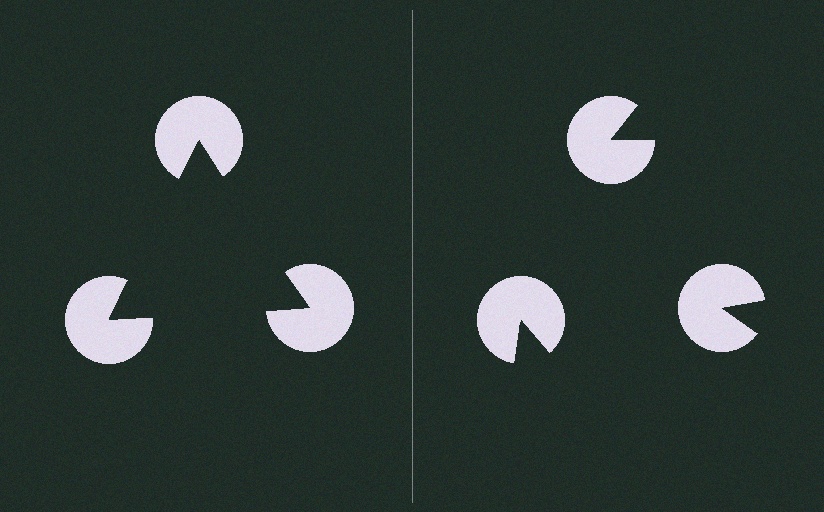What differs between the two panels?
The pac-man discs are positioned identically on both sides; only the wedge orientations differ. On the left they align to a triangle; on the right they are misaligned.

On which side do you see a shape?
An illusory triangle appears on the left side. On the right side the wedge cuts are rotated, so no coherent shape forms.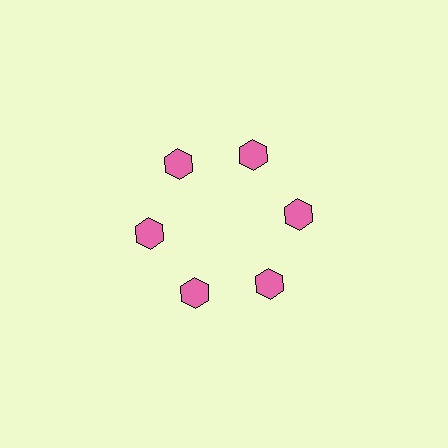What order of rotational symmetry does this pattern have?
This pattern has 6-fold rotational symmetry.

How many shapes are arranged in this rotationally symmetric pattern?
There are 6 shapes, arranged in 6 groups of 1.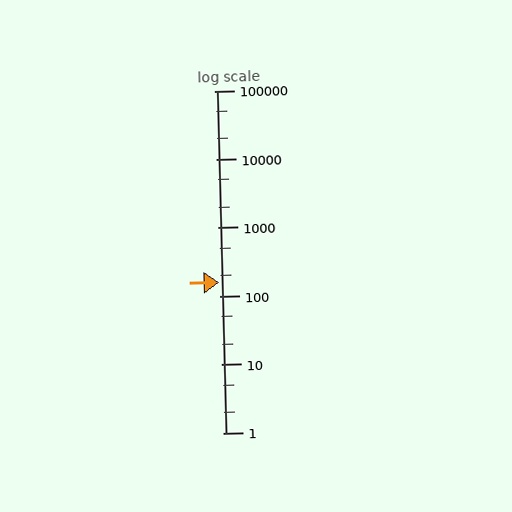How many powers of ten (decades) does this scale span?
The scale spans 5 decades, from 1 to 100000.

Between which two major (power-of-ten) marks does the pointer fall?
The pointer is between 100 and 1000.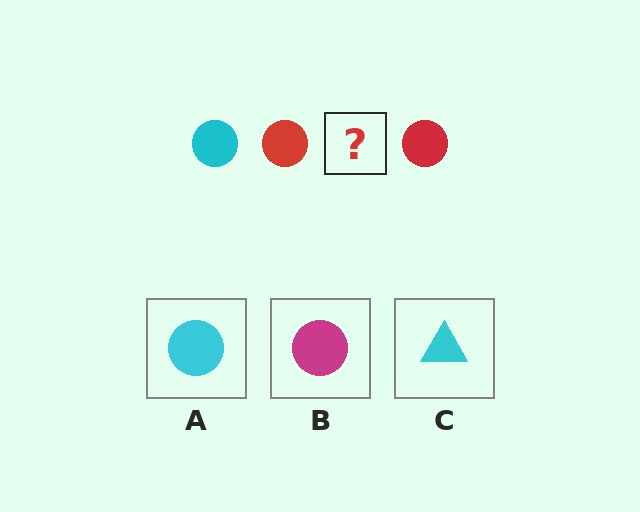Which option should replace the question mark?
Option A.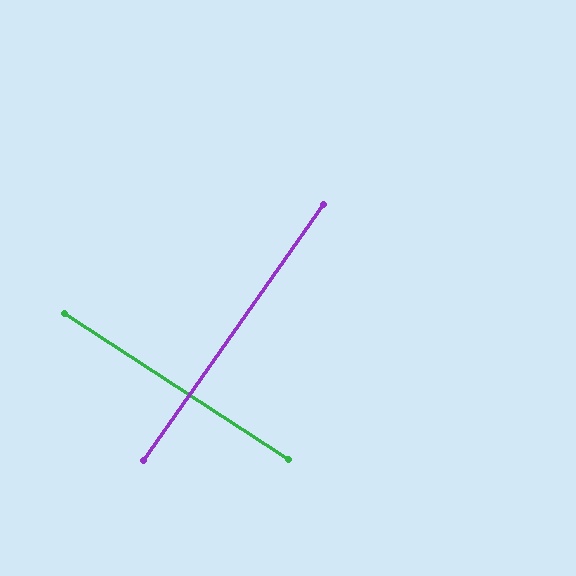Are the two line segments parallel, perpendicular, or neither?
Perpendicular — they meet at approximately 88°.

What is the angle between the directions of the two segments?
Approximately 88 degrees.